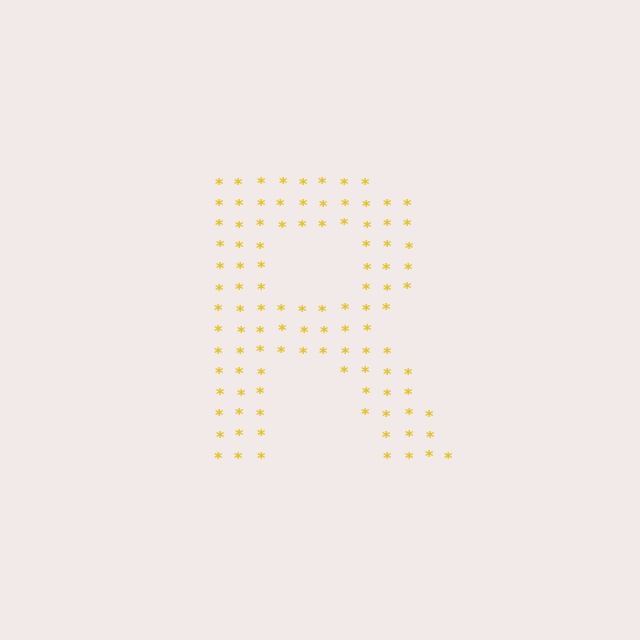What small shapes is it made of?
It is made of small asterisks.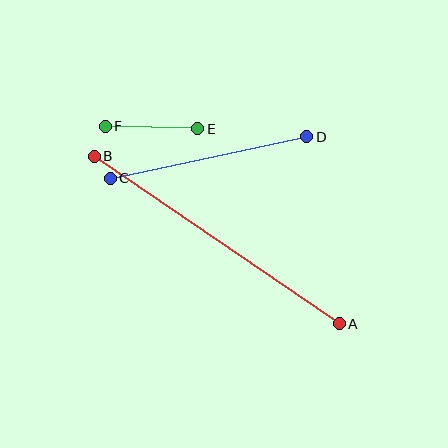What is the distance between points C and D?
The distance is approximately 201 pixels.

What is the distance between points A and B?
The distance is approximately 297 pixels.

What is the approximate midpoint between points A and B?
The midpoint is at approximately (217, 240) pixels.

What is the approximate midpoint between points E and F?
The midpoint is at approximately (152, 128) pixels.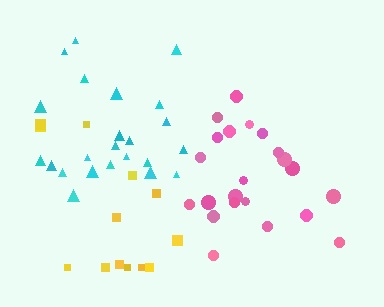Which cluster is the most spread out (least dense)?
Yellow.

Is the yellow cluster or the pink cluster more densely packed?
Pink.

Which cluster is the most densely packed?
Pink.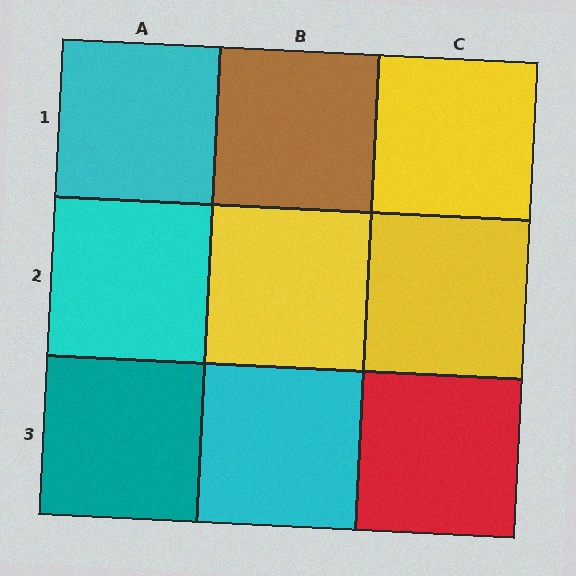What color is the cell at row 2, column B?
Yellow.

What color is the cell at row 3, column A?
Teal.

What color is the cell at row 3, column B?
Cyan.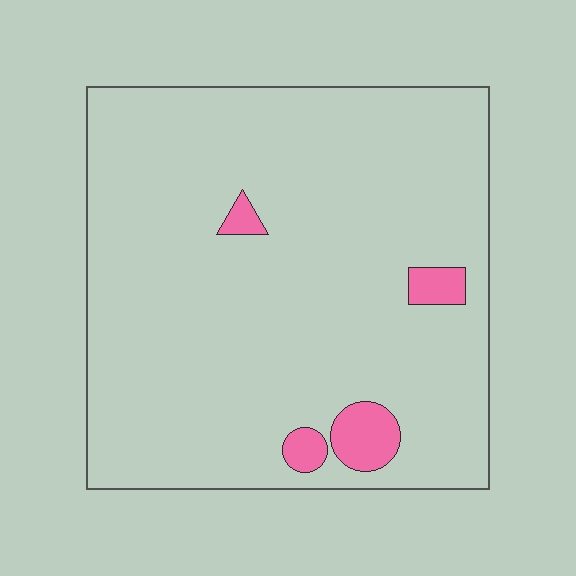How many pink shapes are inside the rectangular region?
4.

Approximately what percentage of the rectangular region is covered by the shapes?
Approximately 5%.